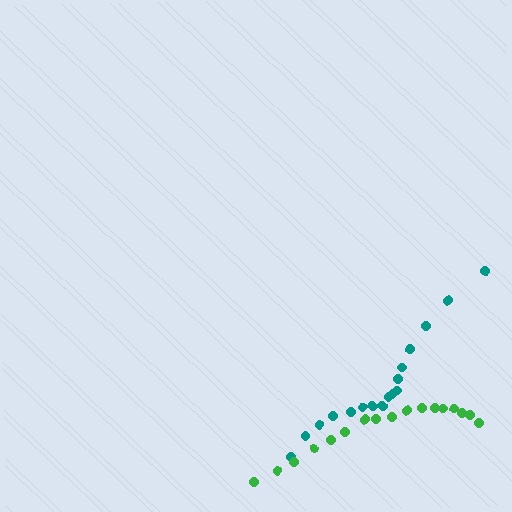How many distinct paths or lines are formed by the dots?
There are 2 distinct paths.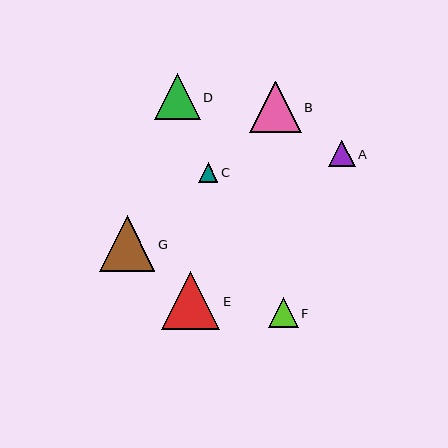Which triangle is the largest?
Triangle E is the largest with a size of approximately 59 pixels.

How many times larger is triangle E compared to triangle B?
Triangle E is approximately 1.1 times the size of triangle B.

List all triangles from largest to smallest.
From largest to smallest: E, G, B, D, F, A, C.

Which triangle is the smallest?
Triangle C is the smallest with a size of approximately 20 pixels.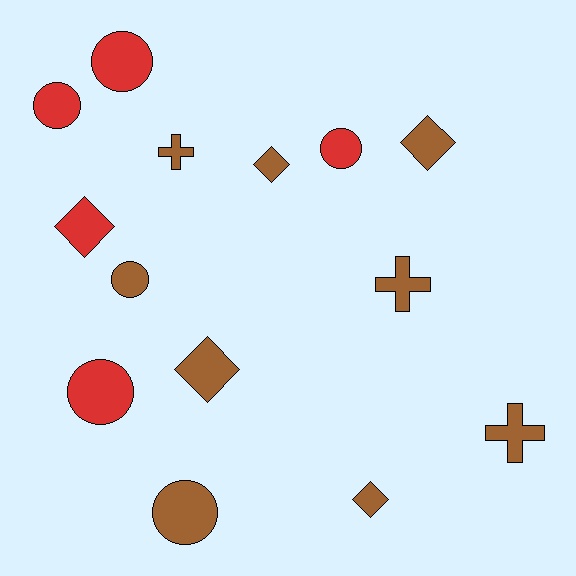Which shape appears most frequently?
Circle, with 6 objects.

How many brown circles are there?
There are 2 brown circles.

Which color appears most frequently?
Brown, with 9 objects.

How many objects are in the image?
There are 14 objects.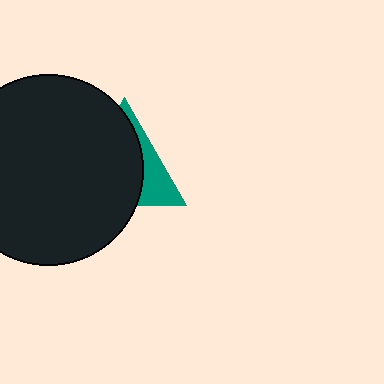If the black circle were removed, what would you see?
You would see the complete teal triangle.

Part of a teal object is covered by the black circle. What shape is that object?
It is a triangle.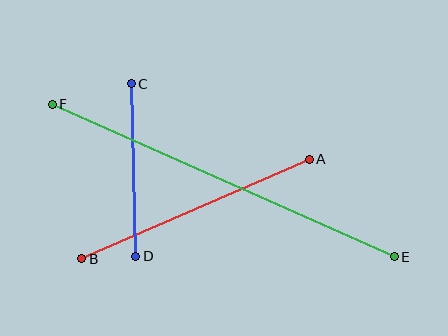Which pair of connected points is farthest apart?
Points E and F are farthest apart.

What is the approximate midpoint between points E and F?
The midpoint is at approximately (223, 181) pixels.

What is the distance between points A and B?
The distance is approximately 248 pixels.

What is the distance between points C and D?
The distance is approximately 173 pixels.